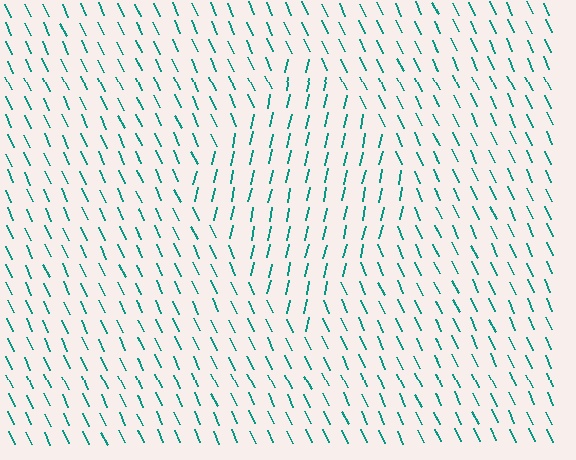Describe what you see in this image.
The image is filled with small teal line segments. A diamond region in the image has lines oriented differently from the surrounding lines, creating a visible texture boundary.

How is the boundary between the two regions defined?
The boundary is defined purely by a change in line orientation (approximately 36 degrees difference). All lines are the same color and thickness.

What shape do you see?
I see a diamond.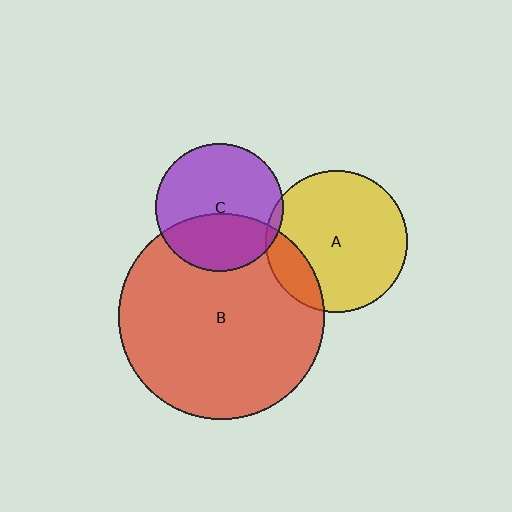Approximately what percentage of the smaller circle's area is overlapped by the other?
Approximately 5%.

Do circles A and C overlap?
Yes.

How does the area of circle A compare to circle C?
Approximately 1.2 times.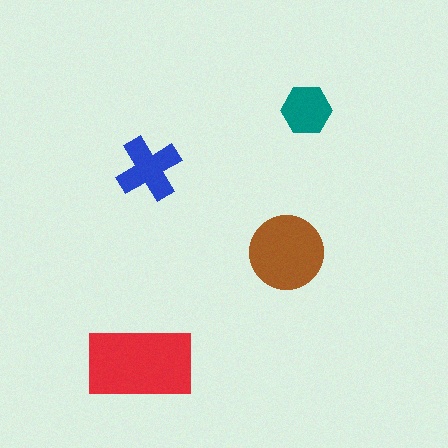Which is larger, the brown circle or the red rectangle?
The red rectangle.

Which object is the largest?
The red rectangle.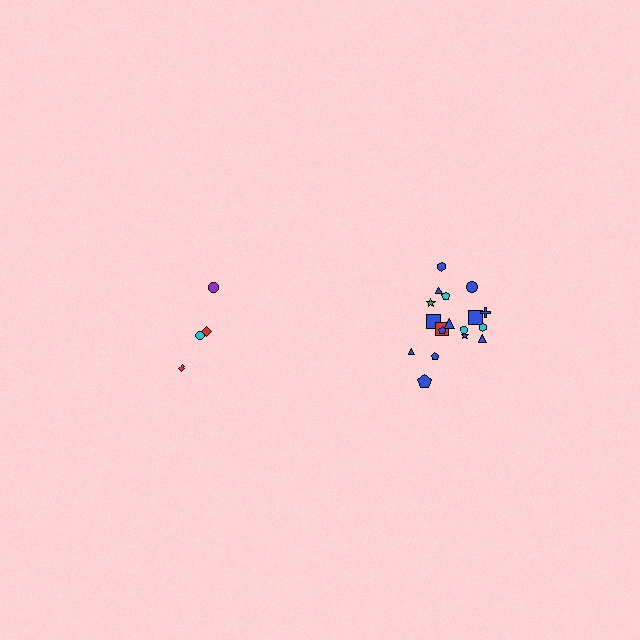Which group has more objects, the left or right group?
The right group.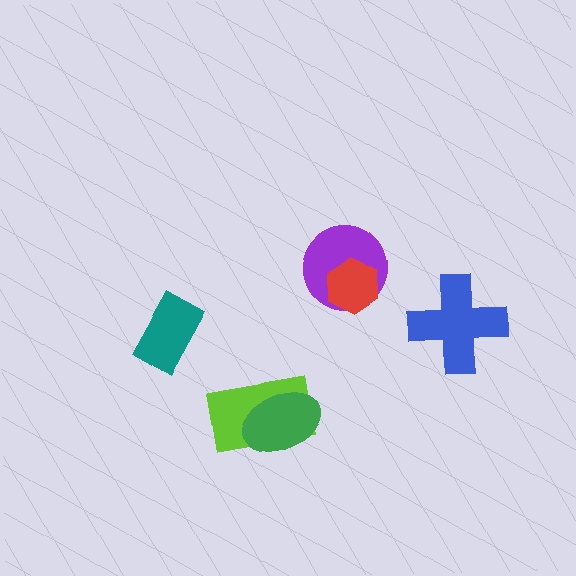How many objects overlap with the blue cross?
0 objects overlap with the blue cross.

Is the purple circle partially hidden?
Yes, it is partially covered by another shape.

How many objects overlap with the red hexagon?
1 object overlaps with the red hexagon.